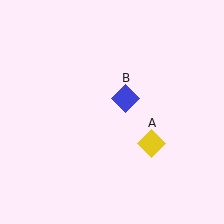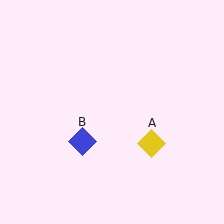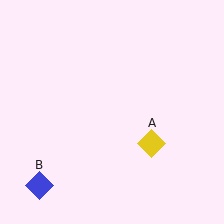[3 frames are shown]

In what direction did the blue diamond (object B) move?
The blue diamond (object B) moved down and to the left.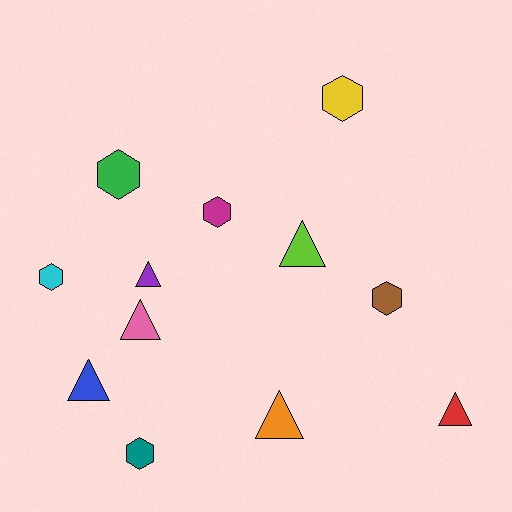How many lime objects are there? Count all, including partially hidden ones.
There is 1 lime object.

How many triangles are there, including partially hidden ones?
There are 6 triangles.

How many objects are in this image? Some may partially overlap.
There are 12 objects.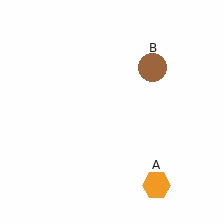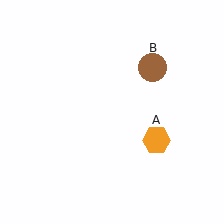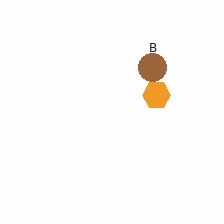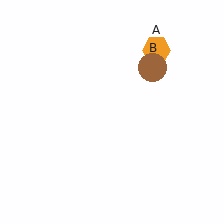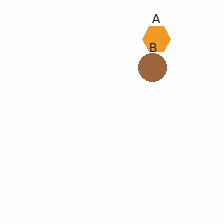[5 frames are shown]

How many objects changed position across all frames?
1 object changed position: orange hexagon (object A).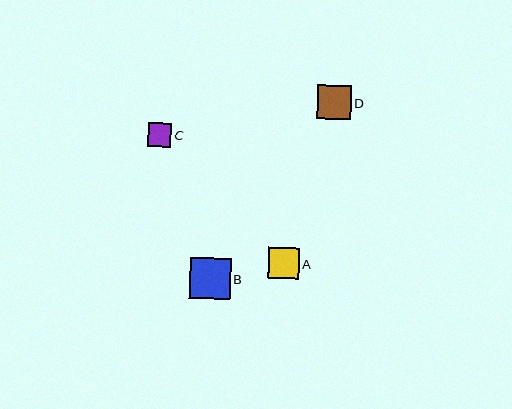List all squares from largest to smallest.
From largest to smallest: B, D, A, C.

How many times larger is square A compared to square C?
Square A is approximately 1.3 times the size of square C.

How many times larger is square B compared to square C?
Square B is approximately 1.7 times the size of square C.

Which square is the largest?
Square B is the largest with a size of approximately 41 pixels.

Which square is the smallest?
Square C is the smallest with a size of approximately 24 pixels.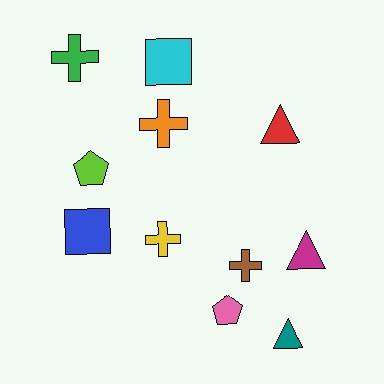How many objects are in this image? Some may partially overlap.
There are 11 objects.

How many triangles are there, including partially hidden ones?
There are 3 triangles.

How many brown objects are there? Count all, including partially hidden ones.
There is 1 brown object.